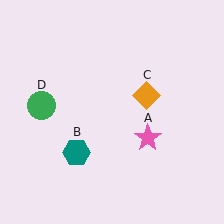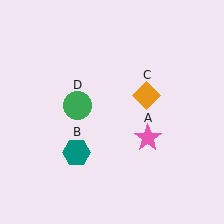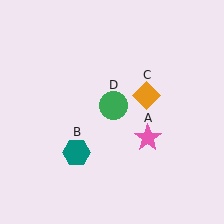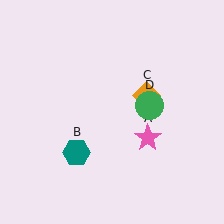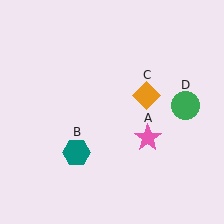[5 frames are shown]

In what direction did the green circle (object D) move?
The green circle (object D) moved right.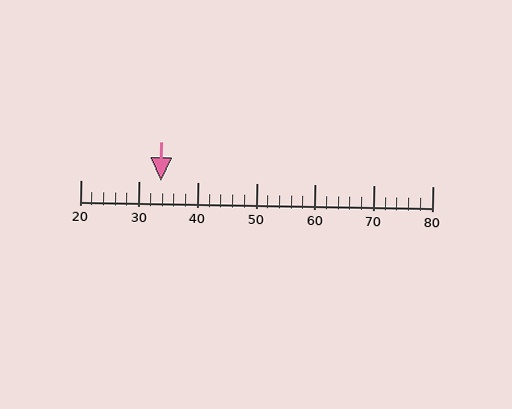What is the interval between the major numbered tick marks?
The major tick marks are spaced 10 units apart.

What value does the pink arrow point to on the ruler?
The pink arrow points to approximately 34.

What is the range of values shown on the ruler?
The ruler shows values from 20 to 80.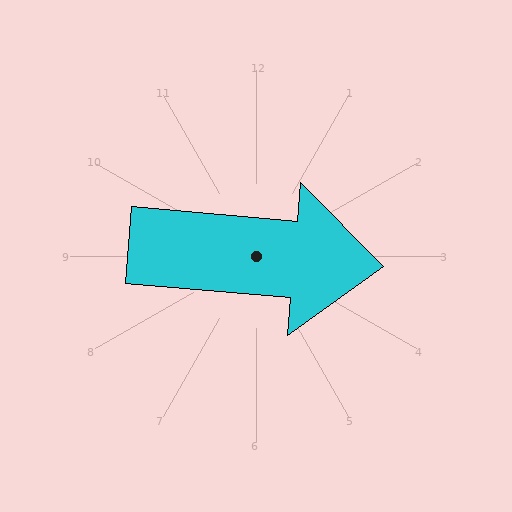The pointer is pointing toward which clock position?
Roughly 3 o'clock.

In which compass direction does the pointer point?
East.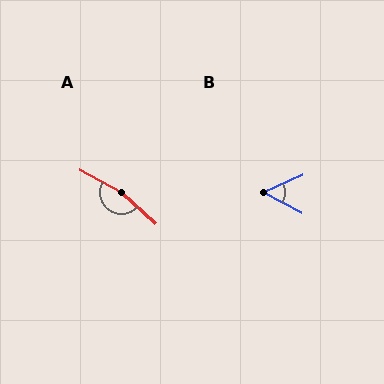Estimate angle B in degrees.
Approximately 51 degrees.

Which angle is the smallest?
B, at approximately 51 degrees.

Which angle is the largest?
A, at approximately 166 degrees.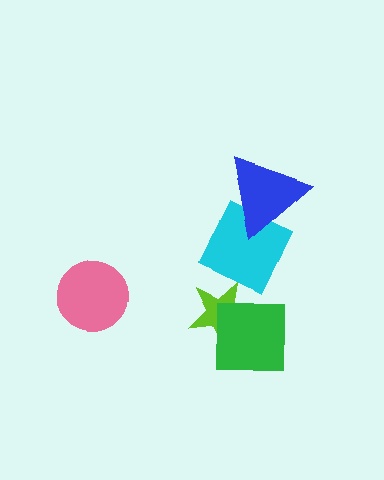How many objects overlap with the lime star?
2 objects overlap with the lime star.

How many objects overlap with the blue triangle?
1 object overlaps with the blue triangle.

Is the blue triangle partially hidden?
No, no other shape covers it.